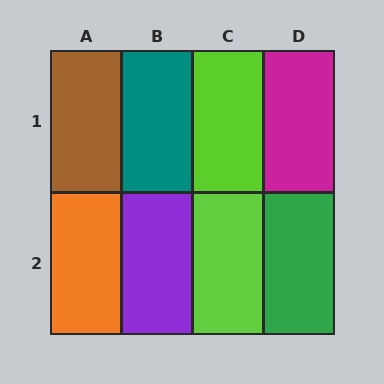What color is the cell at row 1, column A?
Brown.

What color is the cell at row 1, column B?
Teal.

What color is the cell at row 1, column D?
Magenta.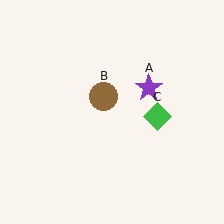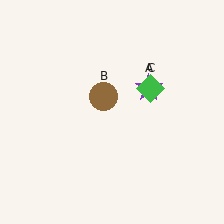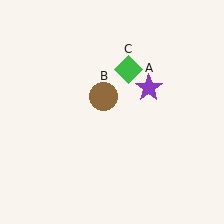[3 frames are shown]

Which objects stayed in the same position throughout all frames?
Purple star (object A) and brown circle (object B) remained stationary.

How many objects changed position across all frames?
1 object changed position: green diamond (object C).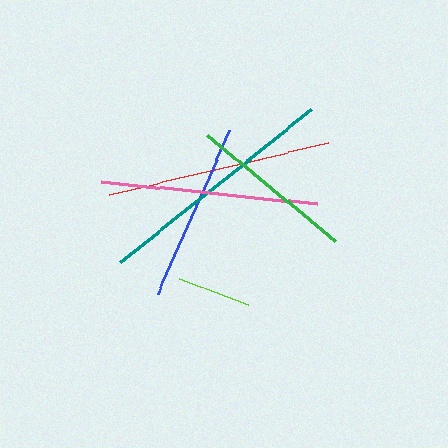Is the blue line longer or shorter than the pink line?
The pink line is longer than the blue line.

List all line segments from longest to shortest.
From longest to shortest: teal, red, pink, blue, green, lime.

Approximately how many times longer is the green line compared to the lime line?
The green line is approximately 2.3 times the length of the lime line.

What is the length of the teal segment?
The teal segment is approximately 244 pixels long.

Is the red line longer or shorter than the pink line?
The red line is longer than the pink line.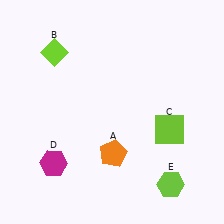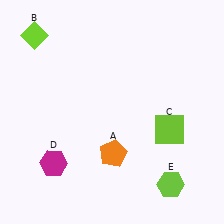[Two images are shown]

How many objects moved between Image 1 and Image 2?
1 object moved between the two images.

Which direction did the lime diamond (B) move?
The lime diamond (B) moved left.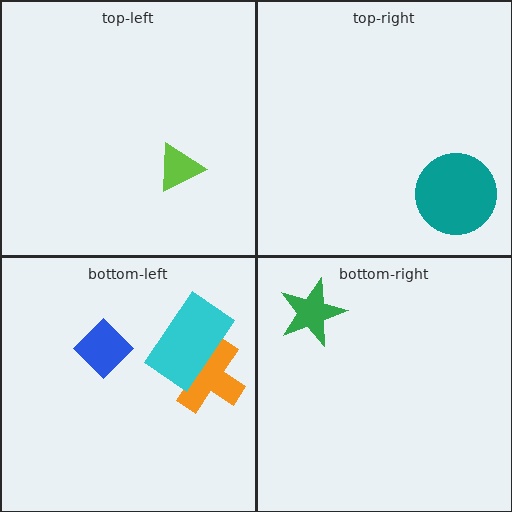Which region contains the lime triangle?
The top-left region.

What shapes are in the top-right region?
The teal circle.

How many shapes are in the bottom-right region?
1.